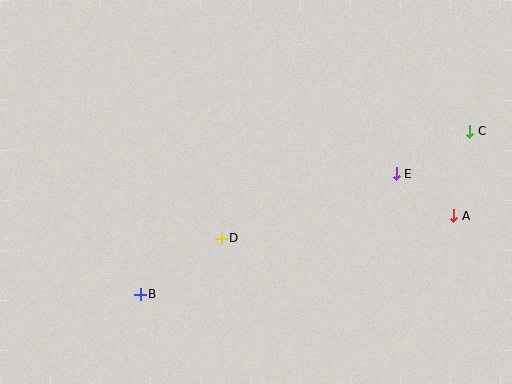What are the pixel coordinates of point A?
Point A is at (454, 216).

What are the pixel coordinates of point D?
Point D is at (221, 238).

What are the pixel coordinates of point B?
Point B is at (140, 294).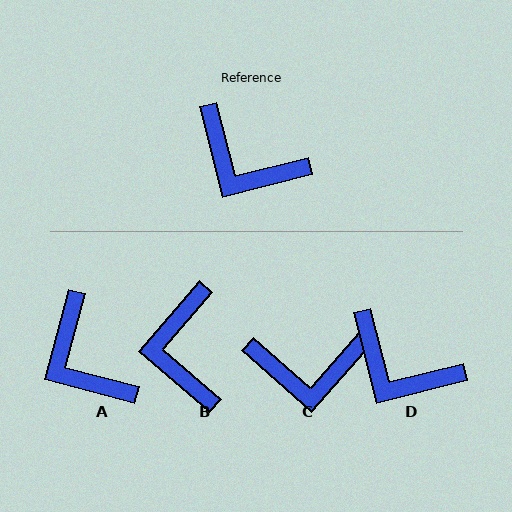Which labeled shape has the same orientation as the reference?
D.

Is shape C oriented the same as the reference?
No, it is off by about 34 degrees.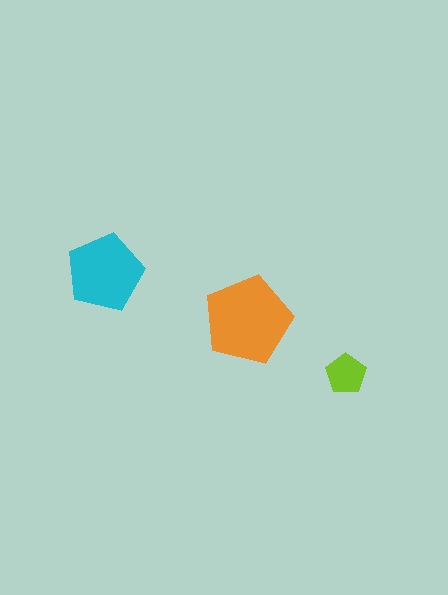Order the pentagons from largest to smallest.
the orange one, the cyan one, the lime one.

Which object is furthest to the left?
The cyan pentagon is leftmost.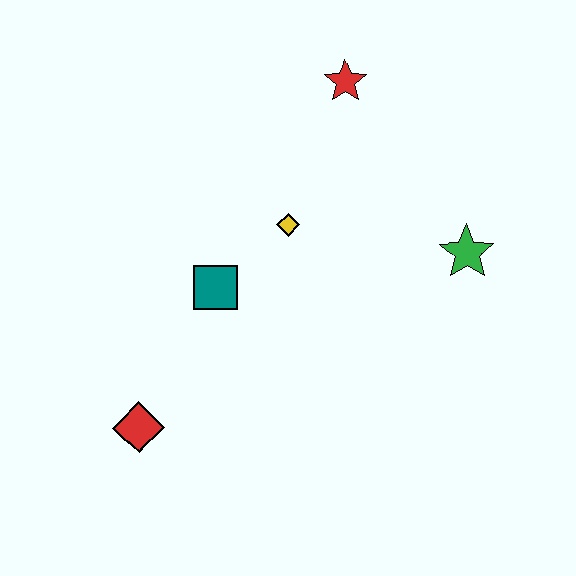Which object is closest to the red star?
The yellow diamond is closest to the red star.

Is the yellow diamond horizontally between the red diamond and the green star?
Yes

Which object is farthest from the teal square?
The green star is farthest from the teal square.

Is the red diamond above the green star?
No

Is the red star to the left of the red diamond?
No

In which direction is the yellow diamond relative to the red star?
The yellow diamond is below the red star.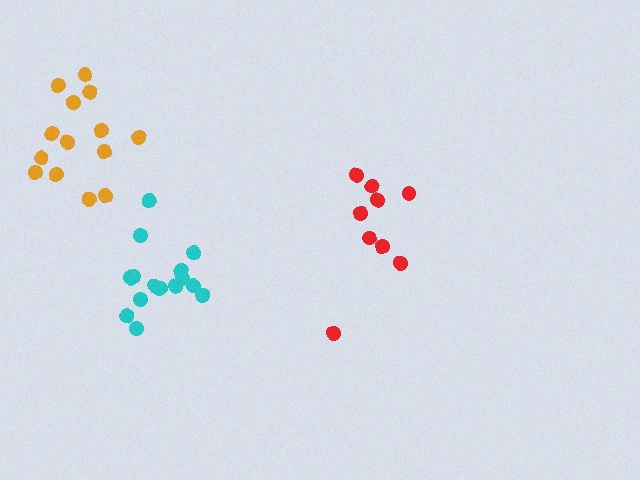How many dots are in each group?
Group 1: 9 dots, Group 2: 15 dots, Group 3: 14 dots (38 total).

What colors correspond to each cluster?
The clusters are colored: red, cyan, orange.